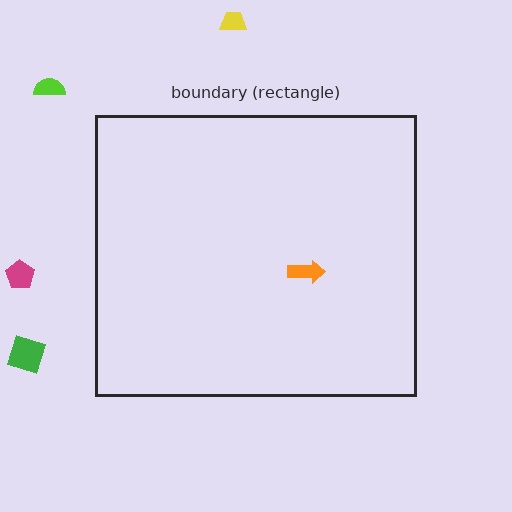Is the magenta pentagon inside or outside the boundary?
Outside.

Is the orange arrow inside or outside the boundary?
Inside.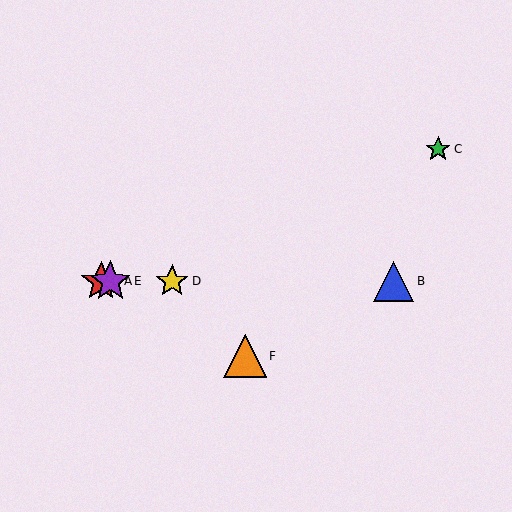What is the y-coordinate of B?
Object B is at y≈281.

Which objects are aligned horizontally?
Objects A, B, D, E are aligned horizontally.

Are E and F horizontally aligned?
No, E is at y≈281 and F is at y≈356.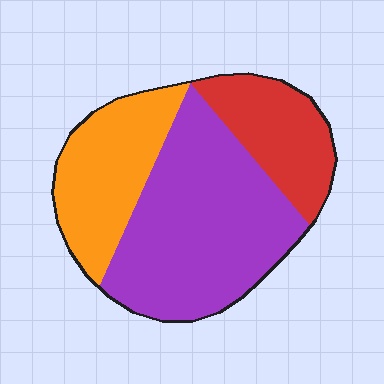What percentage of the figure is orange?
Orange takes up about one quarter (1/4) of the figure.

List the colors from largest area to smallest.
From largest to smallest: purple, orange, red.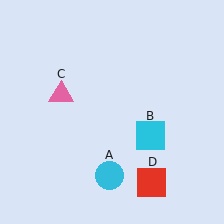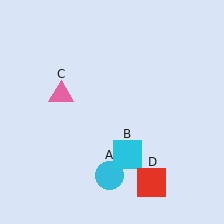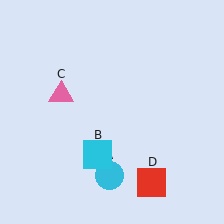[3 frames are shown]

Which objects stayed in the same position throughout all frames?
Cyan circle (object A) and pink triangle (object C) and red square (object D) remained stationary.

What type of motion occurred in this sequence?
The cyan square (object B) rotated clockwise around the center of the scene.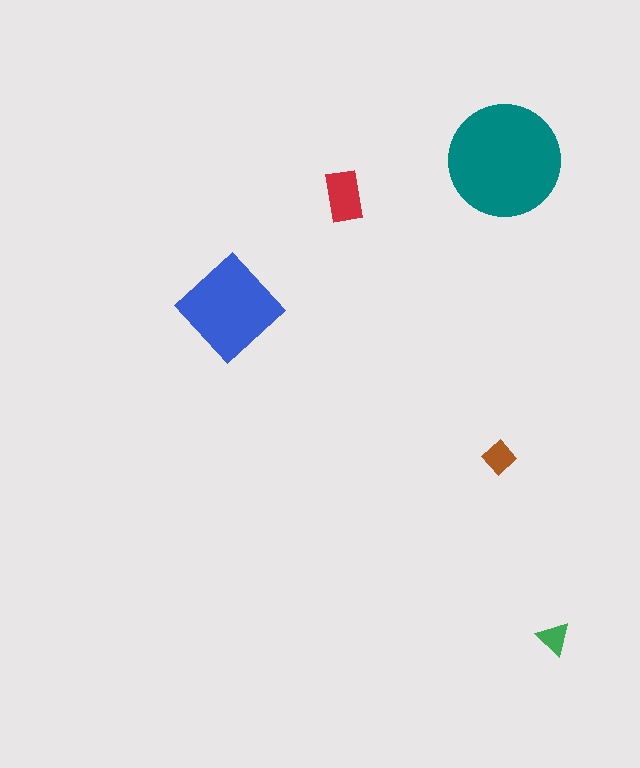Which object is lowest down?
The green triangle is bottommost.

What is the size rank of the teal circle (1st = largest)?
1st.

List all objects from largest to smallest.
The teal circle, the blue diamond, the red rectangle, the brown diamond, the green triangle.